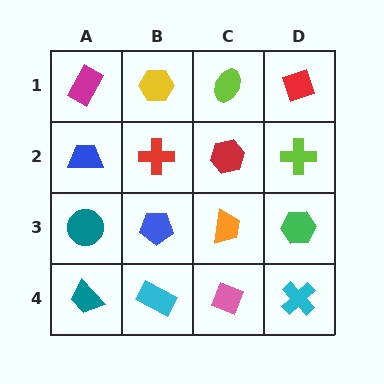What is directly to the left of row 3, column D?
An orange trapezoid.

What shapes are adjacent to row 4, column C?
An orange trapezoid (row 3, column C), a cyan rectangle (row 4, column B), a cyan cross (row 4, column D).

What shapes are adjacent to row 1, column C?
A red hexagon (row 2, column C), a yellow hexagon (row 1, column B), a red diamond (row 1, column D).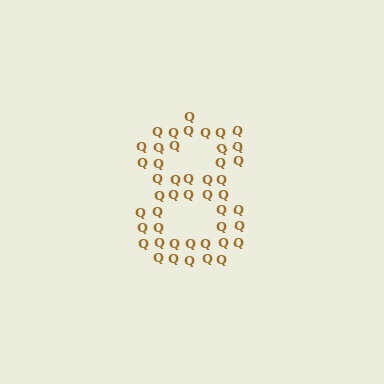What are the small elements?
The small elements are letter Q's.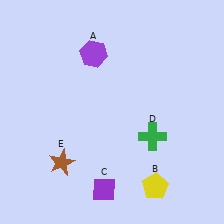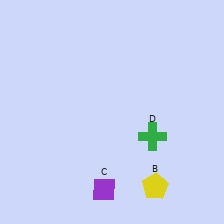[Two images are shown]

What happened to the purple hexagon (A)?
The purple hexagon (A) was removed in Image 2. It was in the top-left area of Image 1.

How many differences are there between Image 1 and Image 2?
There are 2 differences between the two images.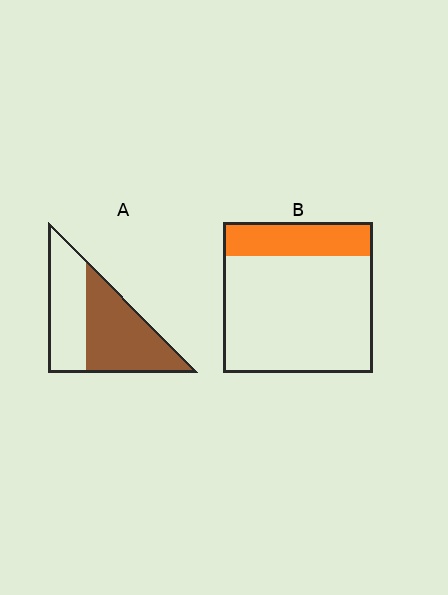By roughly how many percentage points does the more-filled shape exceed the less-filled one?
By roughly 35 percentage points (A over B).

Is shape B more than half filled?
No.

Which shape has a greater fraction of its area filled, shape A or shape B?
Shape A.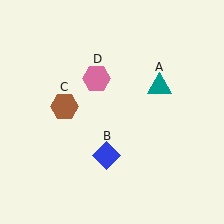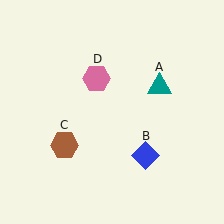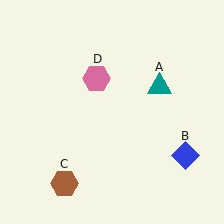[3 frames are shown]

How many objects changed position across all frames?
2 objects changed position: blue diamond (object B), brown hexagon (object C).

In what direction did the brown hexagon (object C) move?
The brown hexagon (object C) moved down.